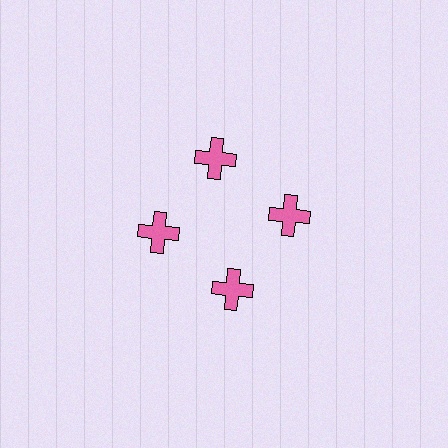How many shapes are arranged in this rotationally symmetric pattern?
There are 4 shapes, arranged in 4 groups of 1.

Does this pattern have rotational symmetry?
Yes, this pattern has 4-fold rotational symmetry. It looks the same after rotating 90 degrees around the center.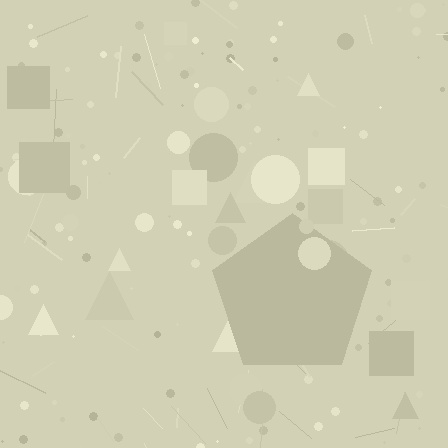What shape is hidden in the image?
A pentagon is hidden in the image.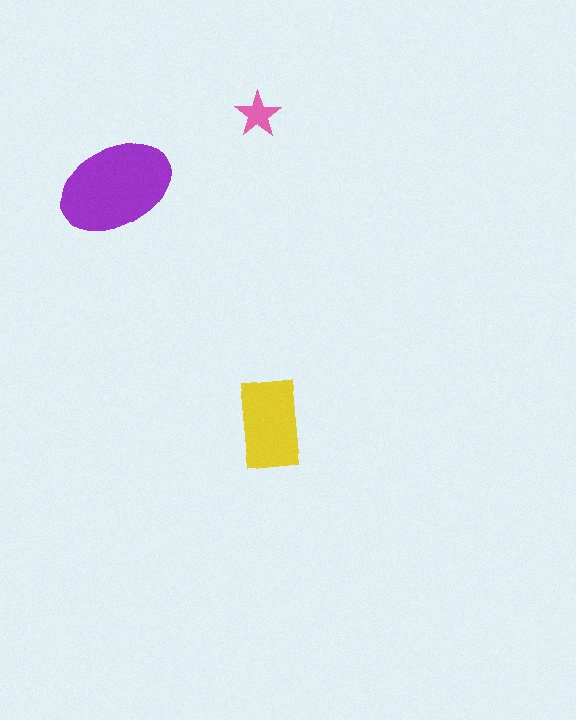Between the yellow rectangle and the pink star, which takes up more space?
The yellow rectangle.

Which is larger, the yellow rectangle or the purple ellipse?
The purple ellipse.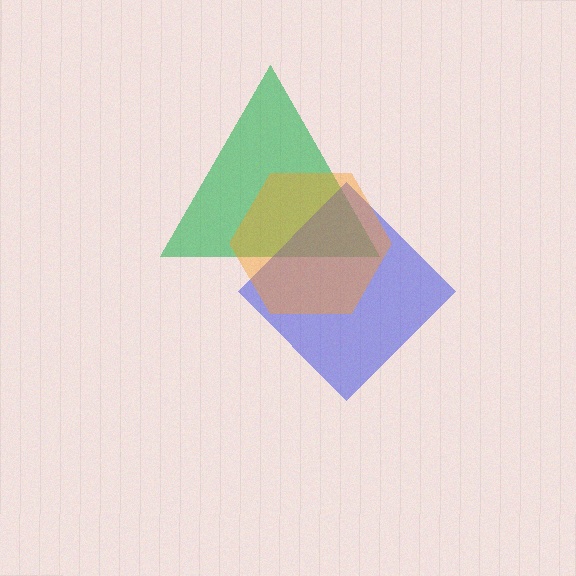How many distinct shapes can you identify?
There are 3 distinct shapes: a green triangle, a blue diamond, an orange hexagon.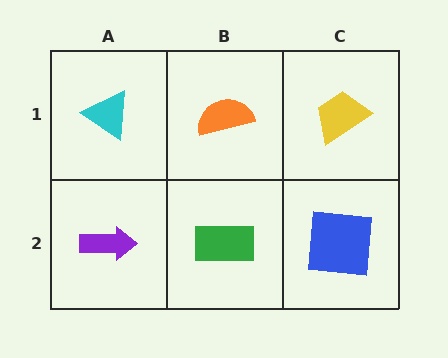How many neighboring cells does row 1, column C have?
2.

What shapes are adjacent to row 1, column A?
A purple arrow (row 2, column A), an orange semicircle (row 1, column B).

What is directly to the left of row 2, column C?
A green rectangle.